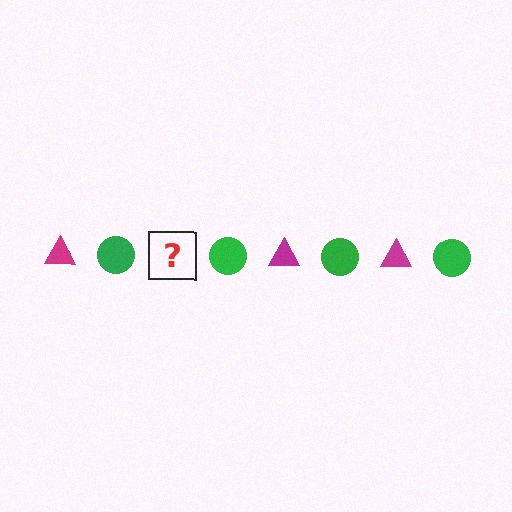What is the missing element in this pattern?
The missing element is a magenta triangle.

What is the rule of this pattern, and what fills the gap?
The rule is that the pattern alternates between magenta triangle and green circle. The gap should be filled with a magenta triangle.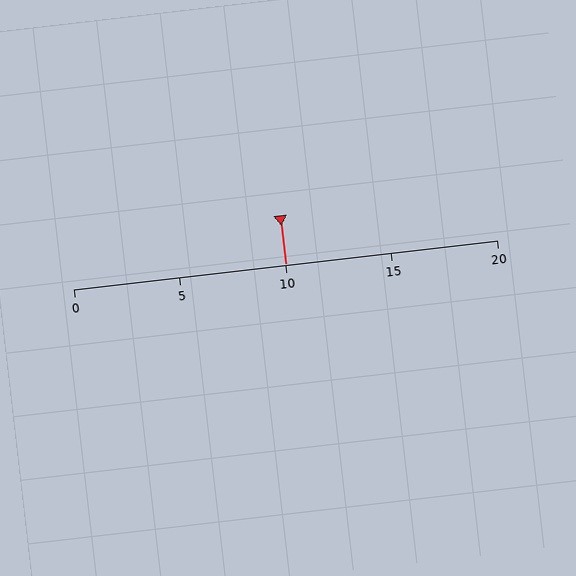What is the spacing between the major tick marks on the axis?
The major ticks are spaced 5 apart.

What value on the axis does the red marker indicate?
The marker indicates approximately 10.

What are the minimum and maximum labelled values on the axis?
The axis runs from 0 to 20.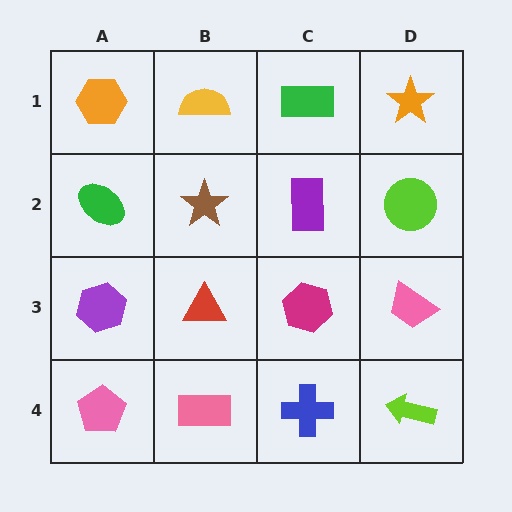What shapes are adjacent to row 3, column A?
A green ellipse (row 2, column A), a pink pentagon (row 4, column A), a red triangle (row 3, column B).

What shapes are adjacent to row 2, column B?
A yellow semicircle (row 1, column B), a red triangle (row 3, column B), a green ellipse (row 2, column A), a purple rectangle (row 2, column C).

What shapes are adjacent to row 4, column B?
A red triangle (row 3, column B), a pink pentagon (row 4, column A), a blue cross (row 4, column C).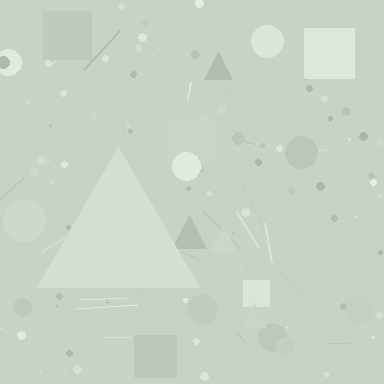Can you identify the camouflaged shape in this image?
The camouflaged shape is a triangle.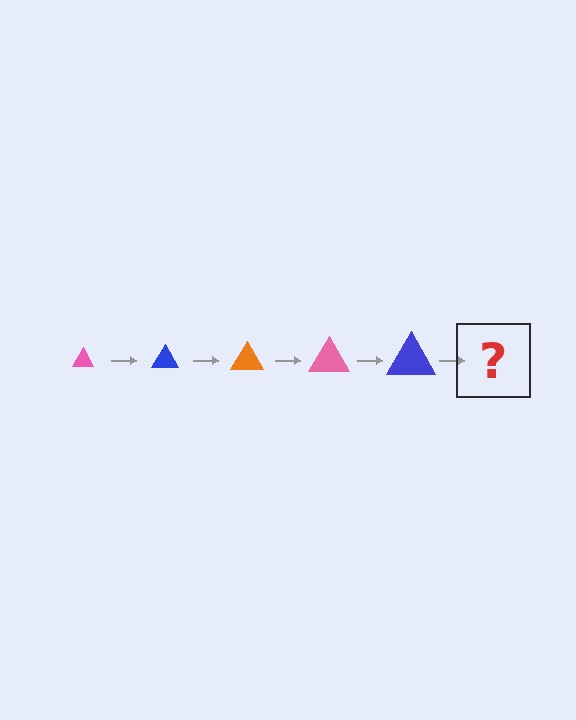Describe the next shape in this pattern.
It should be an orange triangle, larger than the previous one.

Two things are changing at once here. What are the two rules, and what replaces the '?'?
The two rules are that the triangle grows larger each step and the color cycles through pink, blue, and orange. The '?' should be an orange triangle, larger than the previous one.